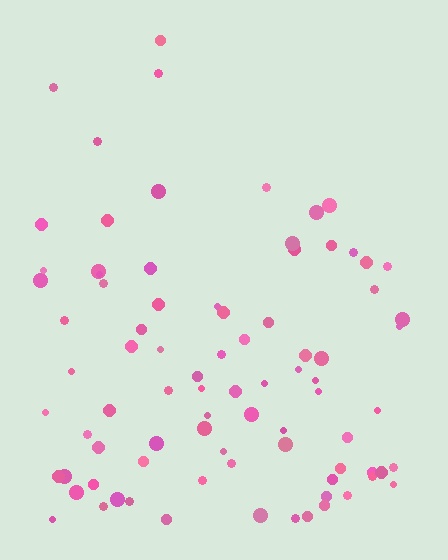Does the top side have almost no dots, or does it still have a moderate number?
Still a moderate number, just noticeably fewer than the bottom.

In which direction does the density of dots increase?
From top to bottom, with the bottom side densest.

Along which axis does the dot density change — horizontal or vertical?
Vertical.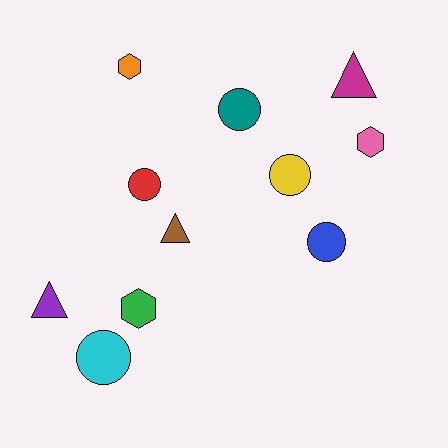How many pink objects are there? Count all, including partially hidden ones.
There is 1 pink object.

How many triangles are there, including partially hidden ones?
There are 3 triangles.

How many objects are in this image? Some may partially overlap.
There are 11 objects.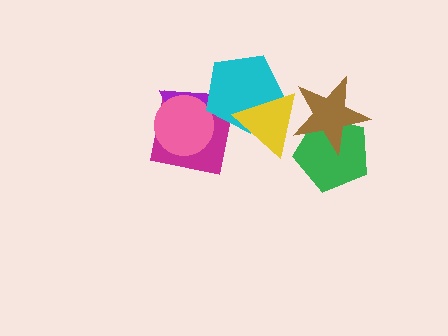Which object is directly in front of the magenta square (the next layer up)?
The purple triangle is directly in front of the magenta square.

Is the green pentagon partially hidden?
Yes, it is partially covered by another shape.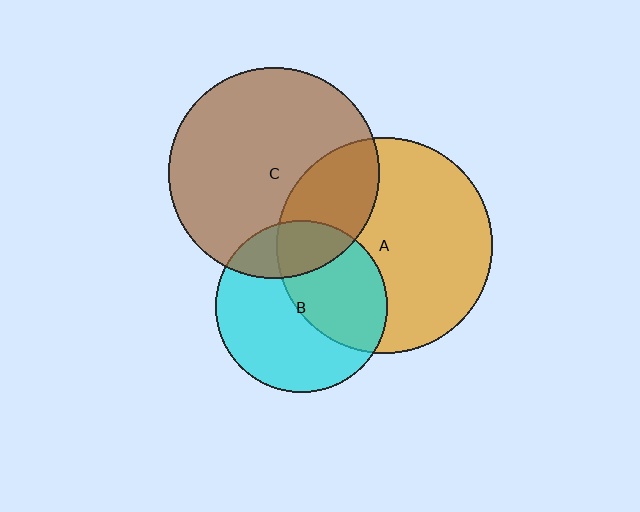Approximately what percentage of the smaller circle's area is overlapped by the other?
Approximately 45%.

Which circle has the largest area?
Circle A (orange).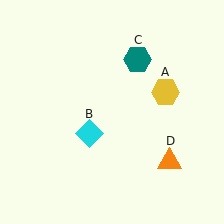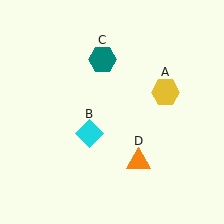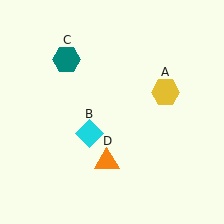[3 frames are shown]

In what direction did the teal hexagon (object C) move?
The teal hexagon (object C) moved left.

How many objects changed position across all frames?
2 objects changed position: teal hexagon (object C), orange triangle (object D).